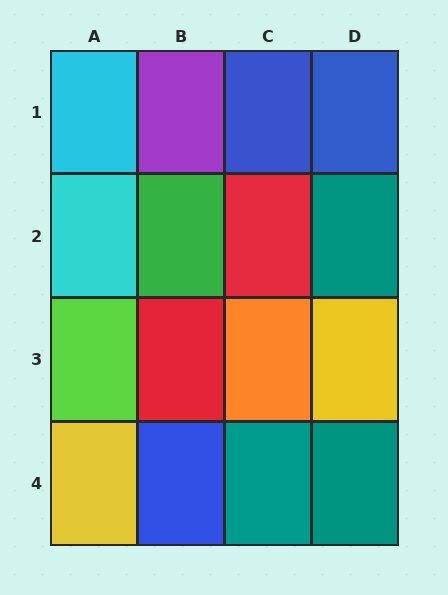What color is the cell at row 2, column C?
Red.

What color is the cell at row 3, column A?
Lime.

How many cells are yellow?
2 cells are yellow.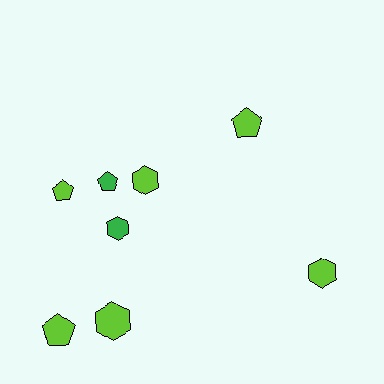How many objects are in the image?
There are 8 objects.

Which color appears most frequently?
Lime, with 6 objects.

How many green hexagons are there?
There is 1 green hexagon.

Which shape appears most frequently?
Pentagon, with 4 objects.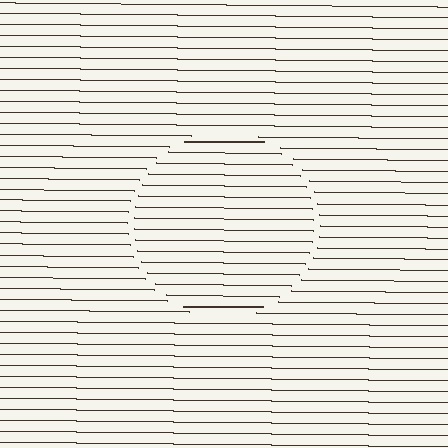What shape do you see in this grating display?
An illusory circle. The interior of the shape contains the same grating, shifted by half a period — the contour is defined by the phase discontinuity where line-ends from the inner and outer gratings abut.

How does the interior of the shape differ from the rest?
The interior of the shape contains the same grating, shifted by half a period — the contour is defined by the phase discontinuity where line-ends from the inner and outer gratings abut.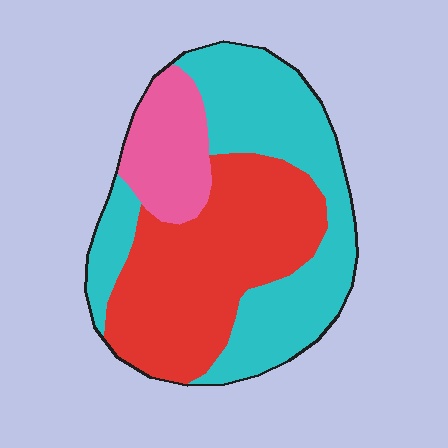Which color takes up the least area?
Pink, at roughly 15%.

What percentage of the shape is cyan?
Cyan covers 44% of the shape.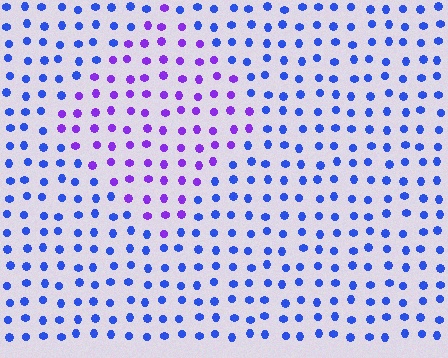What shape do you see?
I see a diamond.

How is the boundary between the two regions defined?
The boundary is defined purely by a slight shift in hue (about 43 degrees). Spacing, size, and orientation are identical on both sides.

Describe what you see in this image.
The image is filled with small blue elements in a uniform arrangement. A diamond-shaped region is visible where the elements are tinted to a slightly different hue, forming a subtle color boundary.